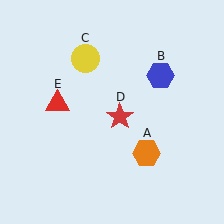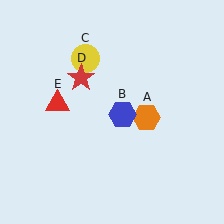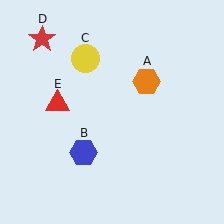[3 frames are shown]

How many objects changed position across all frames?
3 objects changed position: orange hexagon (object A), blue hexagon (object B), red star (object D).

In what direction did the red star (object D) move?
The red star (object D) moved up and to the left.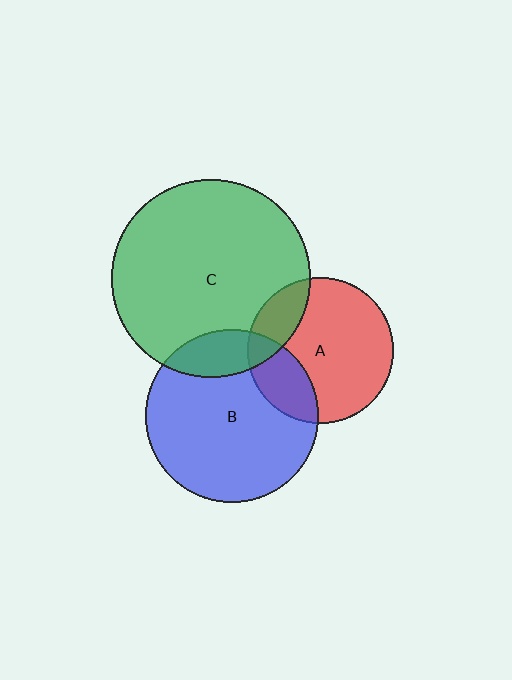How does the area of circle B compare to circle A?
Approximately 1.4 times.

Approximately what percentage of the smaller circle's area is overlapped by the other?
Approximately 15%.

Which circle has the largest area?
Circle C (green).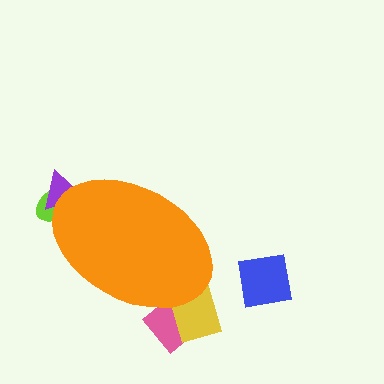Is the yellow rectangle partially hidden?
Yes, the yellow rectangle is partially hidden behind the orange ellipse.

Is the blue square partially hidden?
No, the blue square is fully visible.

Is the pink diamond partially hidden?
Yes, the pink diamond is partially hidden behind the orange ellipse.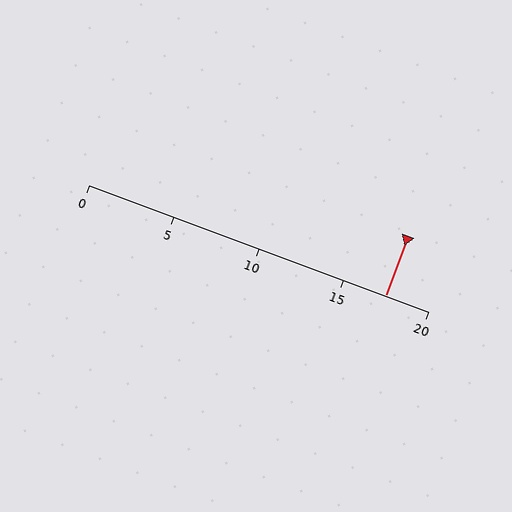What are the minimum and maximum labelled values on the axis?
The axis runs from 0 to 20.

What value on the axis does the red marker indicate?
The marker indicates approximately 17.5.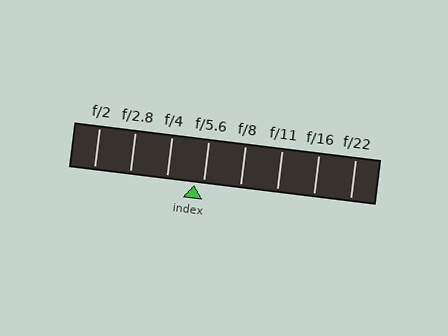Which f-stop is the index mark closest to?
The index mark is closest to f/5.6.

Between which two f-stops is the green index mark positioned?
The index mark is between f/4 and f/5.6.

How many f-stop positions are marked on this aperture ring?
There are 8 f-stop positions marked.